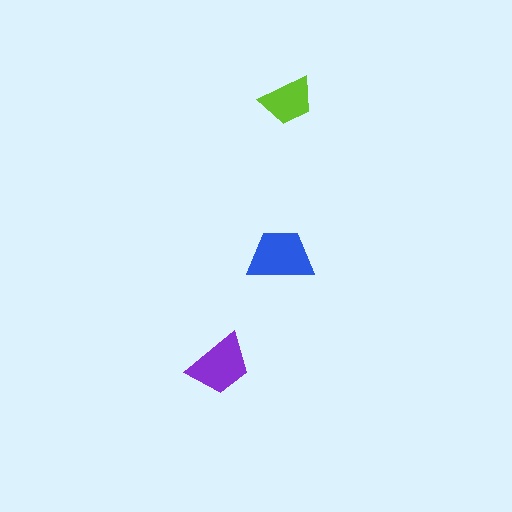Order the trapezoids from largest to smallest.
the blue one, the purple one, the lime one.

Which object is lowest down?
The purple trapezoid is bottommost.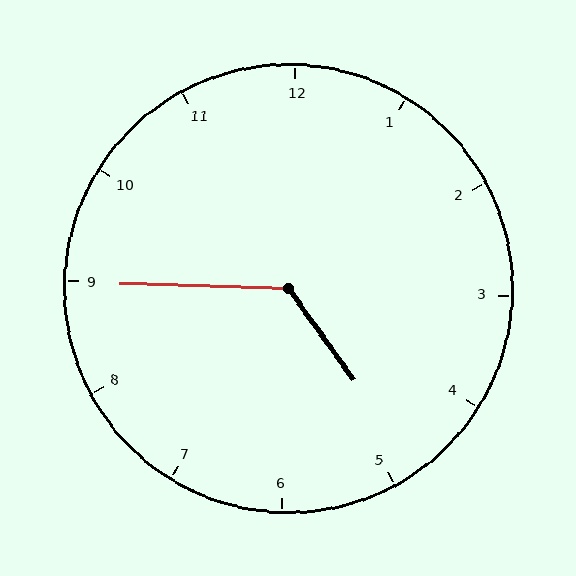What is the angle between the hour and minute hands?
Approximately 128 degrees.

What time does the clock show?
4:45.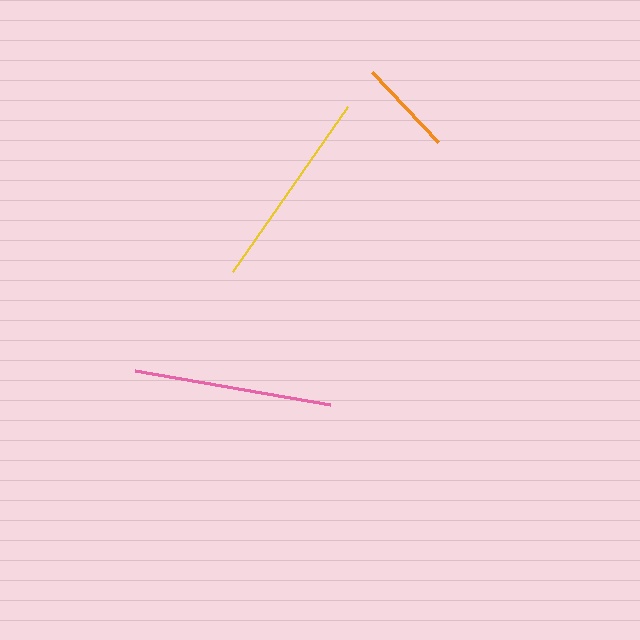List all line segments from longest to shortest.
From longest to shortest: yellow, pink, orange.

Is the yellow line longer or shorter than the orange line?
The yellow line is longer than the orange line.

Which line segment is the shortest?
The orange line is the shortest at approximately 96 pixels.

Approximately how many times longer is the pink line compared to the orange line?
The pink line is approximately 2.1 times the length of the orange line.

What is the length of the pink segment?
The pink segment is approximately 198 pixels long.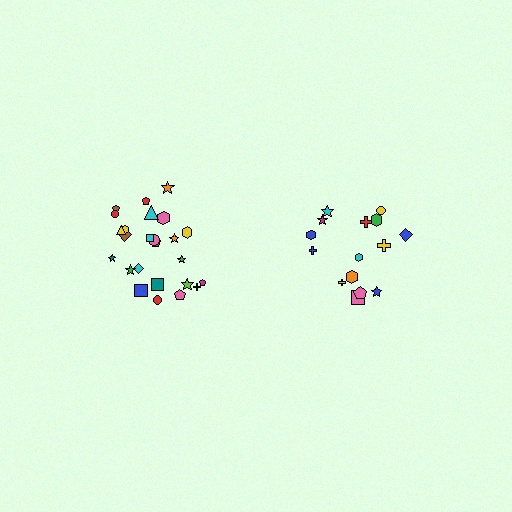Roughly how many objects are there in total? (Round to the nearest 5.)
Roughly 40 objects in total.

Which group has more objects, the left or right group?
The left group.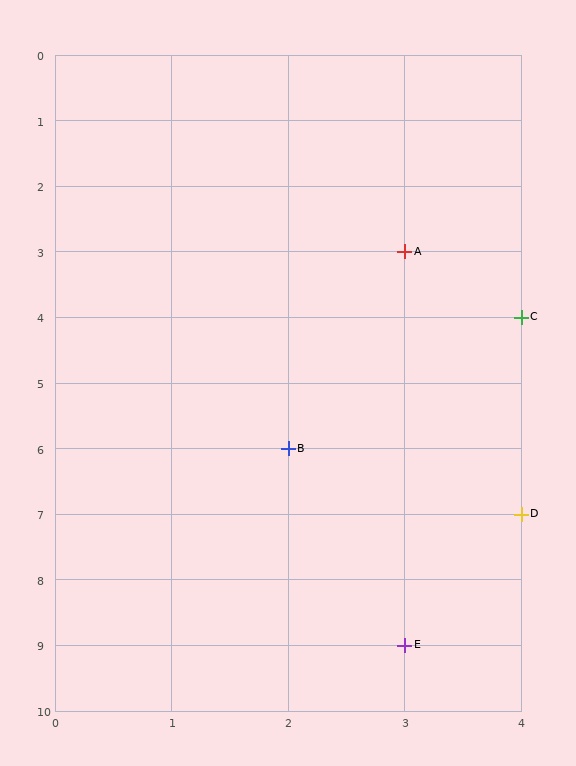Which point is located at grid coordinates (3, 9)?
Point E is at (3, 9).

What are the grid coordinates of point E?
Point E is at grid coordinates (3, 9).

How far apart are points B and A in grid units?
Points B and A are 1 column and 3 rows apart (about 3.2 grid units diagonally).